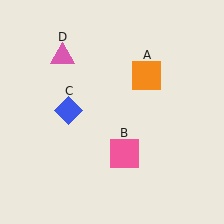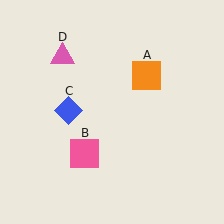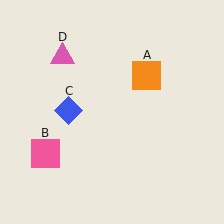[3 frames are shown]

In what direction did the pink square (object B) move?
The pink square (object B) moved left.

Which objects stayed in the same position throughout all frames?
Orange square (object A) and blue diamond (object C) and pink triangle (object D) remained stationary.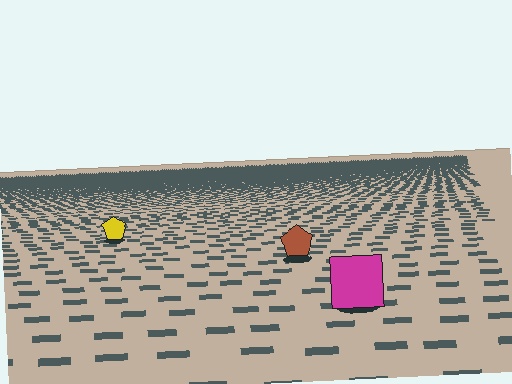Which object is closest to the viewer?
The magenta square is closest. The texture marks near it are larger and more spread out.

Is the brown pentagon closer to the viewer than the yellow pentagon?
Yes. The brown pentagon is closer — you can tell from the texture gradient: the ground texture is coarser near it.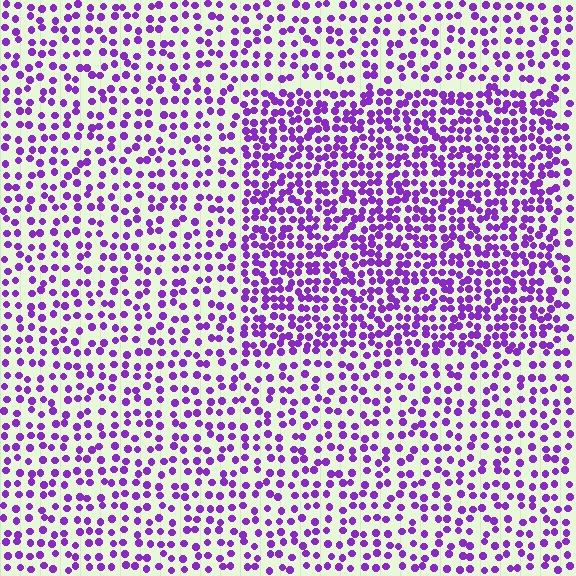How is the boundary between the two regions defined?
The boundary is defined by a change in element density (approximately 1.8x ratio). All elements are the same color, size, and shape.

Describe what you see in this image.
The image contains small purple elements arranged at two different densities. A rectangle-shaped region is visible where the elements are more densely packed than the surrounding area.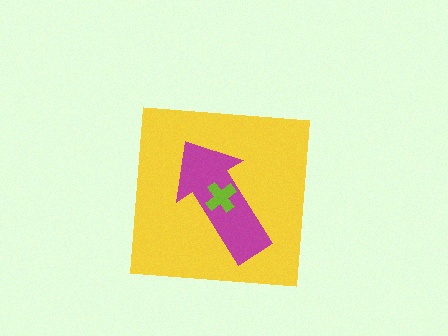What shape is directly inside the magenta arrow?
The lime cross.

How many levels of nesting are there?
3.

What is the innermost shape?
The lime cross.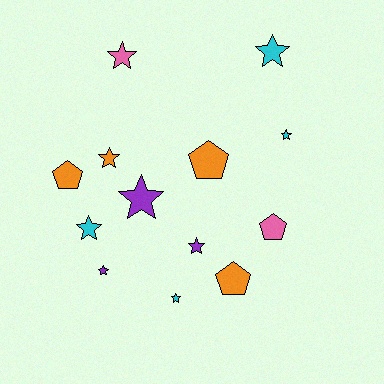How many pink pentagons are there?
There is 1 pink pentagon.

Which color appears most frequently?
Cyan, with 4 objects.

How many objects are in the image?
There are 13 objects.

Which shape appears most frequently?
Star, with 9 objects.